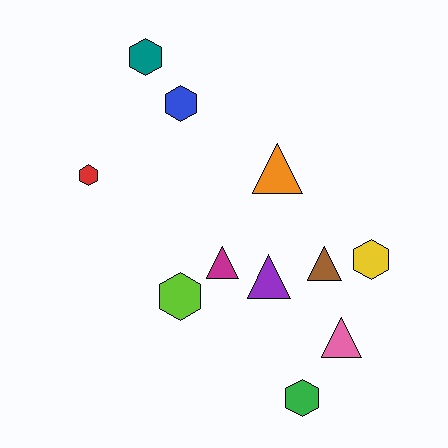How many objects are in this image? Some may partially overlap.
There are 11 objects.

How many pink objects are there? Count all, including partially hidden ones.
There is 1 pink object.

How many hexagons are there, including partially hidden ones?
There are 6 hexagons.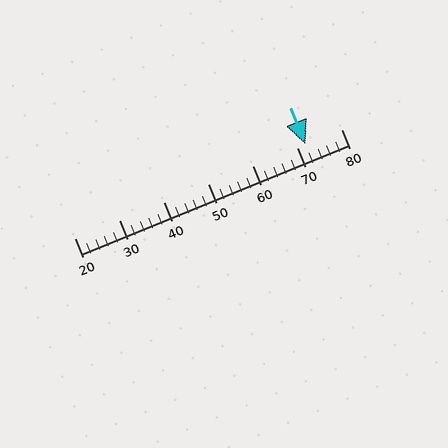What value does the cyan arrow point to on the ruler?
The cyan arrow points to approximately 72.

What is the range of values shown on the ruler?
The ruler shows values from 20 to 80.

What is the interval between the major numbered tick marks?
The major tick marks are spaced 10 units apart.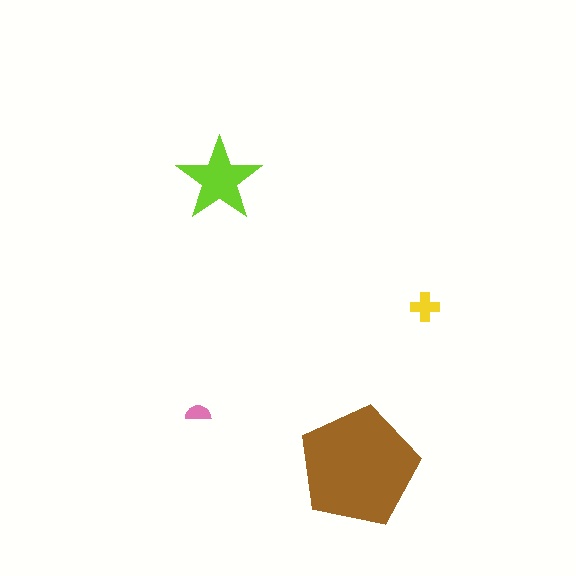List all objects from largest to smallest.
The brown pentagon, the lime star, the yellow cross, the pink semicircle.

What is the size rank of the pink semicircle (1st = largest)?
4th.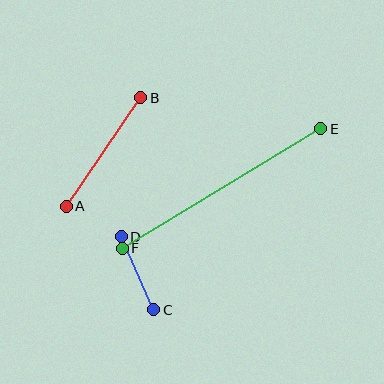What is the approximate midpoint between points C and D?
The midpoint is at approximately (138, 273) pixels.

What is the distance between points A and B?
The distance is approximately 132 pixels.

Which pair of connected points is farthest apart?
Points E and F are farthest apart.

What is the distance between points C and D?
The distance is approximately 80 pixels.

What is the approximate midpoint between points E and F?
The midpoint is at approximately (222, 189) pixels.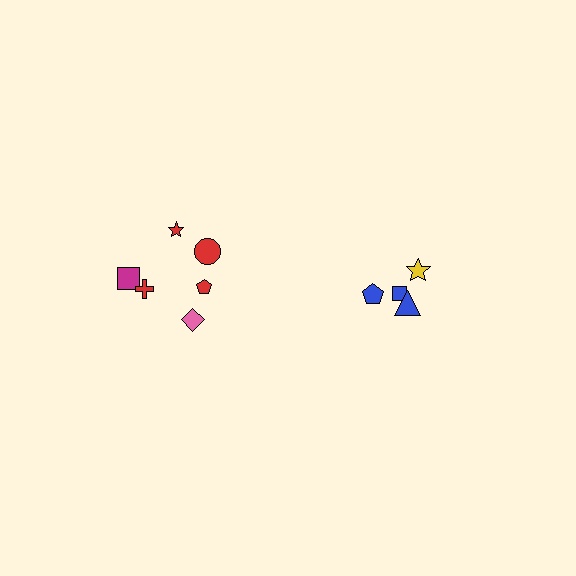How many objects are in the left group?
There are 6 objects.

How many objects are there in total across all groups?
There are 10 objects.